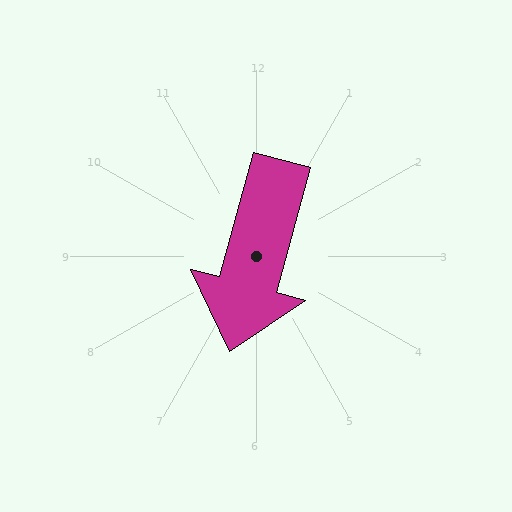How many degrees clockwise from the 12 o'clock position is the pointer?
Approximately 195 degrees.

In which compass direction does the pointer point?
South.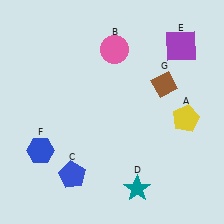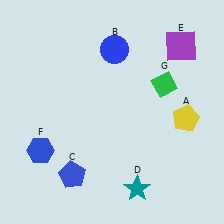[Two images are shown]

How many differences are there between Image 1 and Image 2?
There are 2 differences between the two images.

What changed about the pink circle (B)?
In Image 1, B is pink. In Image 2, it changed to blue.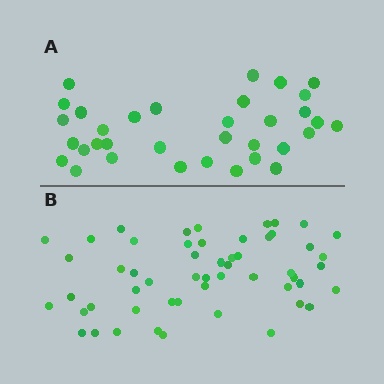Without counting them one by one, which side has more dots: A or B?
Region B (the bottom region) has more dots.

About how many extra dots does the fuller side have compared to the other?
Region B has approximately 20 more dots than region A.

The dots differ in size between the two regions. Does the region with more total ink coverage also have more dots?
No. Region A has more total ink coverage because its dots are larger, but region B actually contains more individual dots. Total area can be misleading — the number of items is what matters here.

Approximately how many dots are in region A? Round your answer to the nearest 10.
About 30 dots. (The exact count is 34, which rounds to 30.)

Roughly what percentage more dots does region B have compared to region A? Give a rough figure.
About 60% more.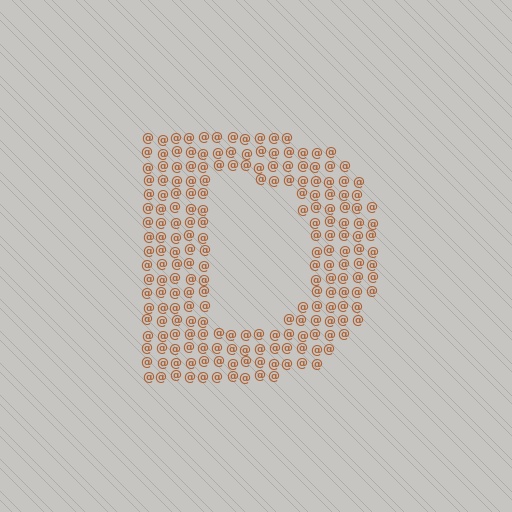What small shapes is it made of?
It is made of small at signs.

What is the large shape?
The large shape is the letter D.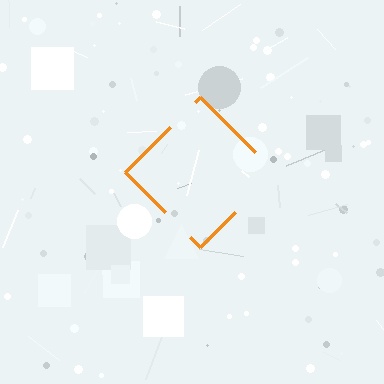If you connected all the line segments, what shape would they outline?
They would outline a diamond.